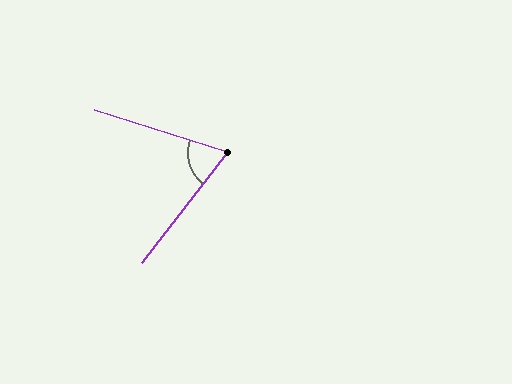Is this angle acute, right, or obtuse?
It is acute.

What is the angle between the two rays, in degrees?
Approximately 70 degrees.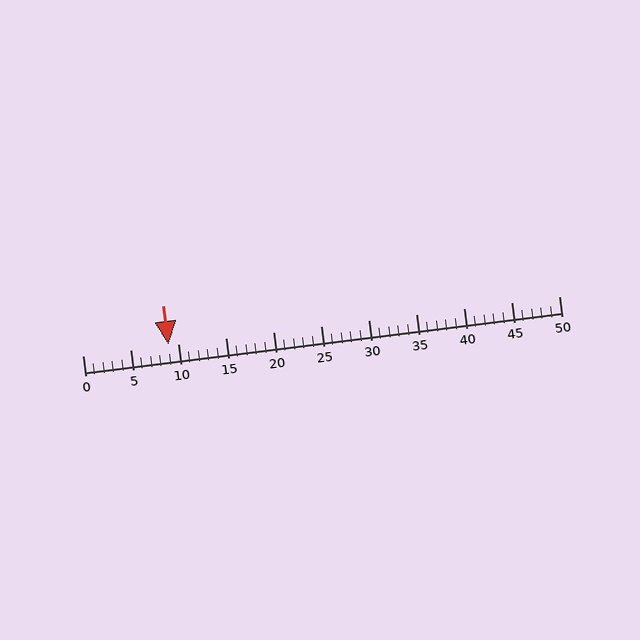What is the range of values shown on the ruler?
The ruler shows values from 0 to 50.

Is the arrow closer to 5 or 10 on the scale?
The arrow is closer to 10.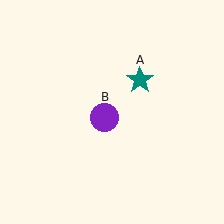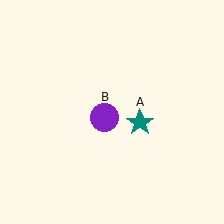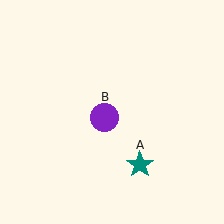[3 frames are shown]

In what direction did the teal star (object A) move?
The teal star (object A) moved down.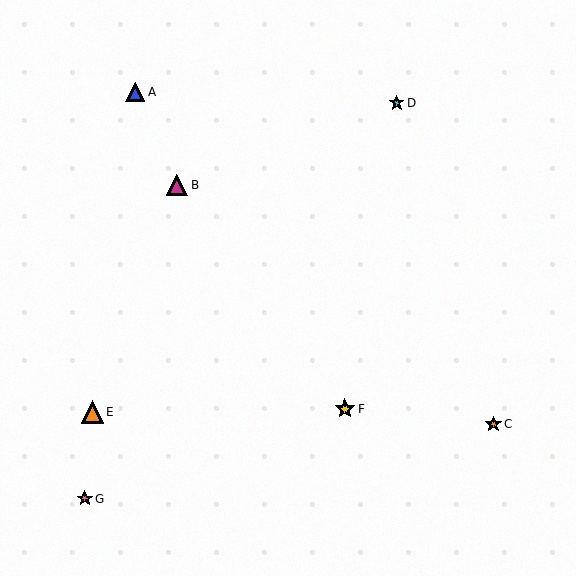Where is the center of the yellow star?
The center of the yellow star is at (345, 409).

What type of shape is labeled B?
Shape B is a magenta triangle.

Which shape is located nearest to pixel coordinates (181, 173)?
The magenta triangle (labeled B) at (177, 185) is nearest to that location.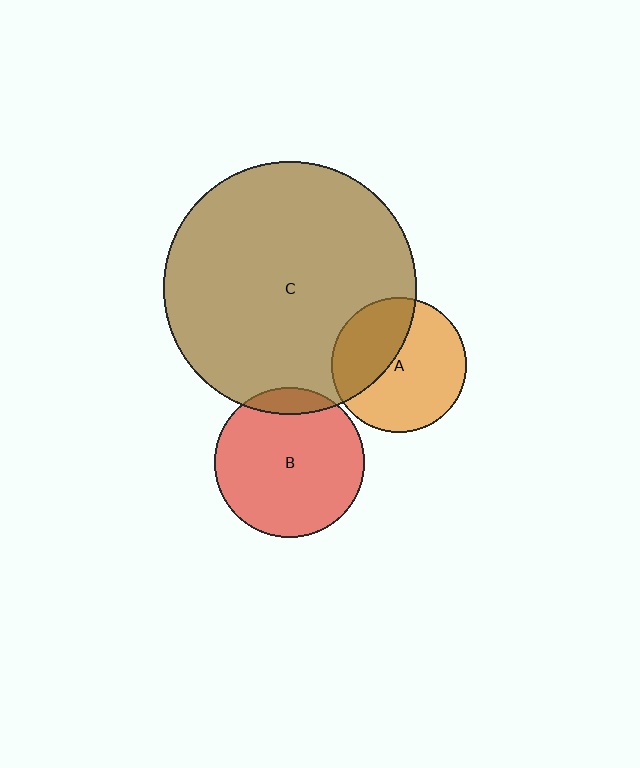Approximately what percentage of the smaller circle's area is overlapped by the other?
Approximately 40%.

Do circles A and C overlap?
Yes.